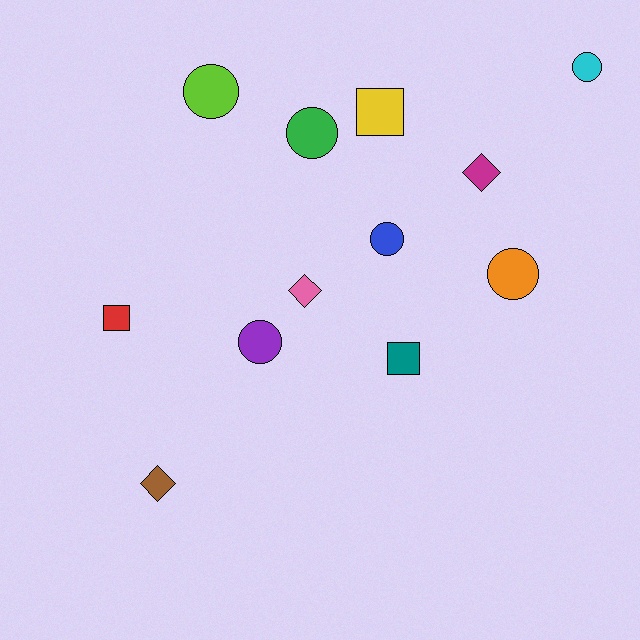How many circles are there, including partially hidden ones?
There are 6 circles.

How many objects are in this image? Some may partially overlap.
There are 12 objects.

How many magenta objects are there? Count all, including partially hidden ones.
There is 1 magenta object.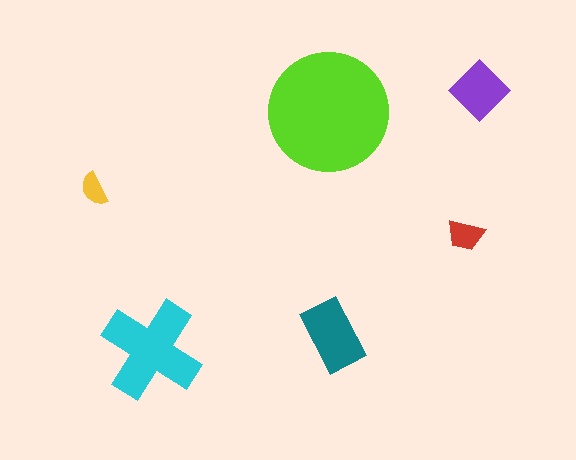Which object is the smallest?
The yellow semicircle.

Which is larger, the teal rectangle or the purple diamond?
The teal rectangle.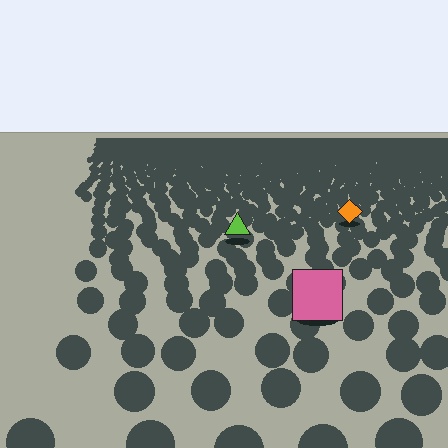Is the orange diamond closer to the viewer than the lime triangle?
No. The lime triangle is closer — you can tell from the texture gradient: the ground texture is coarser near it.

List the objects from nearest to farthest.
From nearest to farthest: the pink square, the lime triangle, the orange diamond.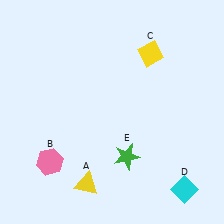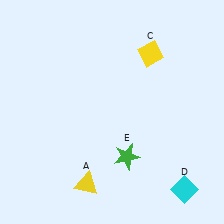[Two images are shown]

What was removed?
The pink hexagon (B) was removed in Image 2.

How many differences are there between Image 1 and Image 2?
There is 1 difference between the two images.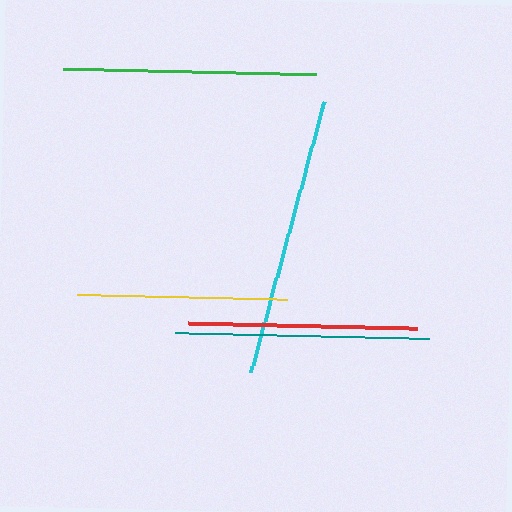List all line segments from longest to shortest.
From longest to shortest: cyan, teal, green, red, yellow.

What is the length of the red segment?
The red segment is approximately 229 pixels long.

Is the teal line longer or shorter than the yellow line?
The teal line is longer than the yellow line.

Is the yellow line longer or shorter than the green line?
The green line is longer than the yellow line.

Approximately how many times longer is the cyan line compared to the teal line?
The cyan line is approximately 1.1 times the length of the teal line.